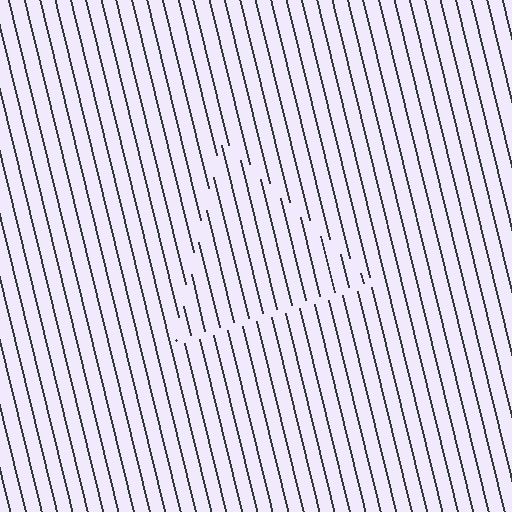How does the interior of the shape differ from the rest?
The interior of the shape contains the same grating, shifted by half a period — the contour is defined by the phase discontinuity where line-ends from the inner and outer gratings abut.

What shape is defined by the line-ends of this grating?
An illusory triangle. The interior of the shape contains the same grating, shifted by half a period — the contour is defined by the phase discontinuity where line-ends from the inner and outer gratings abut.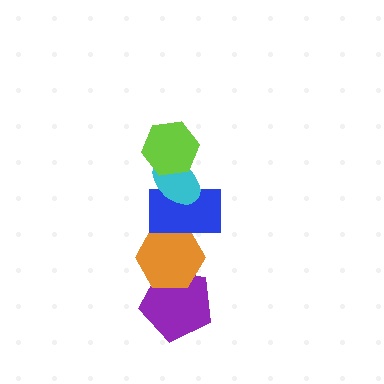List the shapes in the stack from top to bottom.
From top to bottom: the lime hexagon, the cyan ellipse, the blue rectangle, the orange hexagon, the purple pentagon.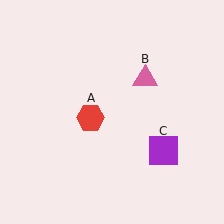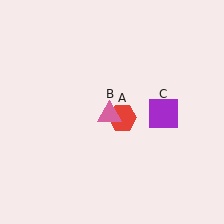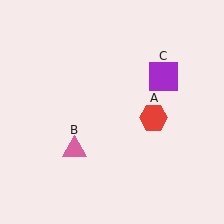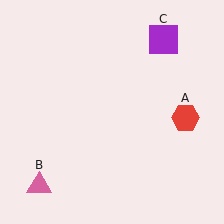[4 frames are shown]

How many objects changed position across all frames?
3 objects changed position: red hexagon (object A), pink triangle (object B), purple square (object C).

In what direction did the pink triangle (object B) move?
The pink triangle (object B) moved down and to the left.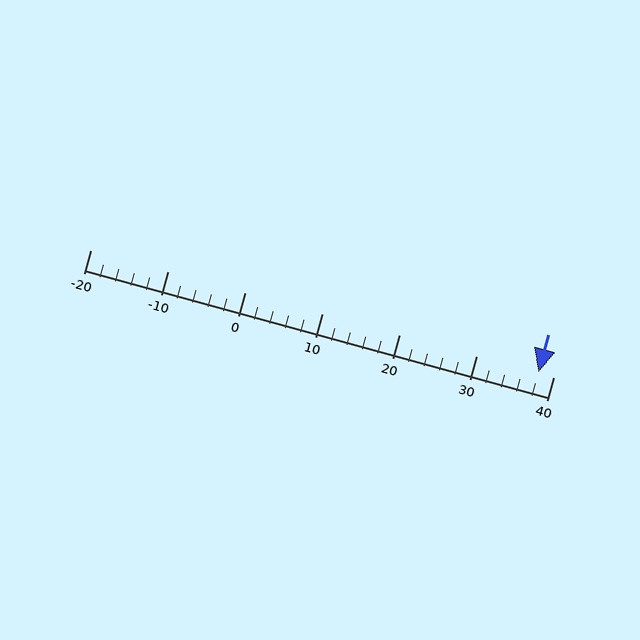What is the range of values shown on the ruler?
The ruler shows values from -20 to 40.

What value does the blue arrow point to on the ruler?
The blue arrow points to approximately 38.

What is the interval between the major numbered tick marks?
The major tick marks are spaced 10 units apart.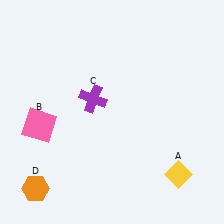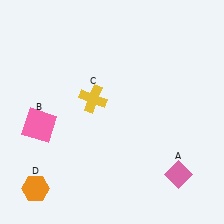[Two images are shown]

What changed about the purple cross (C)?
In Image 1, C is purple. In Image 2, it changed to yellow.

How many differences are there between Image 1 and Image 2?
There are 2 differences between the two images.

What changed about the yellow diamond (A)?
In Image 1, A is yellow. In Image 2, it changed to pink.